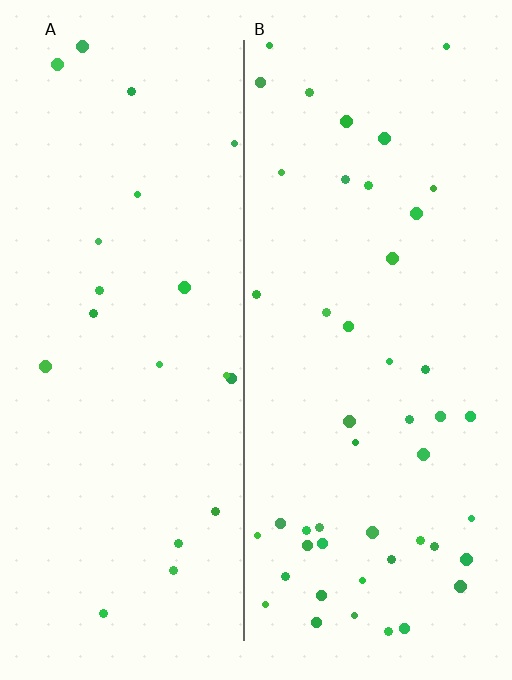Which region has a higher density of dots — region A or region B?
B (the right).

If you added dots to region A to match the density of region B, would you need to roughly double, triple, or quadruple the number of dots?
Approximately double.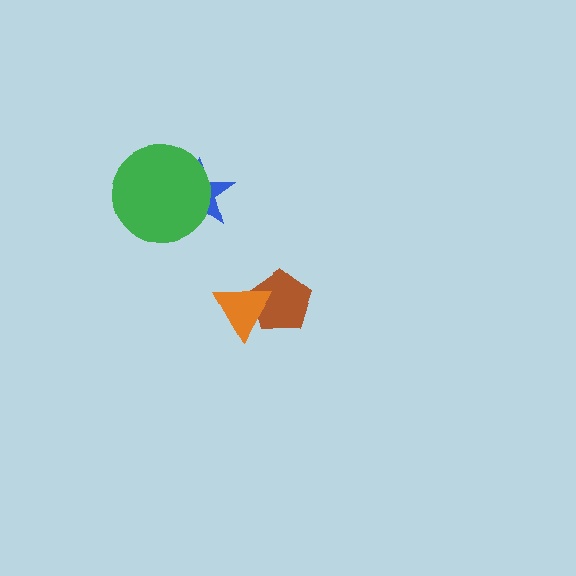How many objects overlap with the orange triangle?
1 object overlaps with the orange triangle.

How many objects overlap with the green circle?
1 object overlaps with the green circle.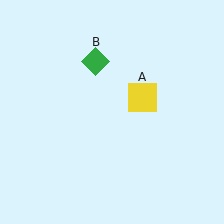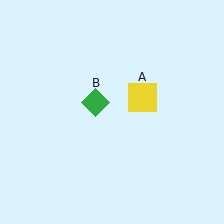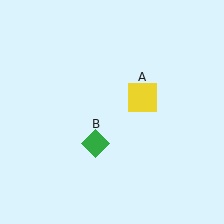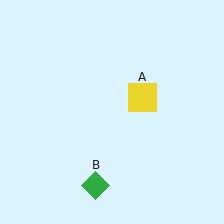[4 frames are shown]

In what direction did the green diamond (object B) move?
The green diamond (object B) moved down.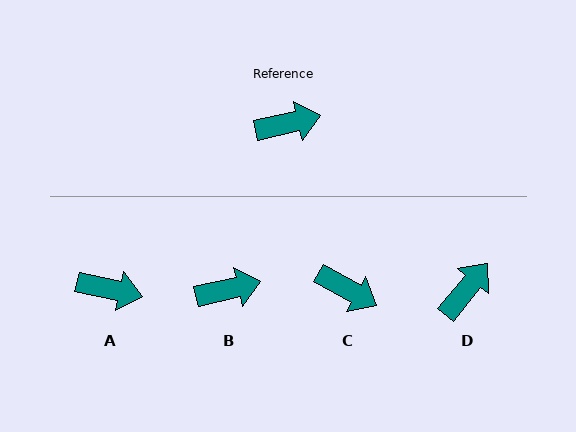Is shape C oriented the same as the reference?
No, it is off by about 42 degrees.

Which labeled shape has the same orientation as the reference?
B.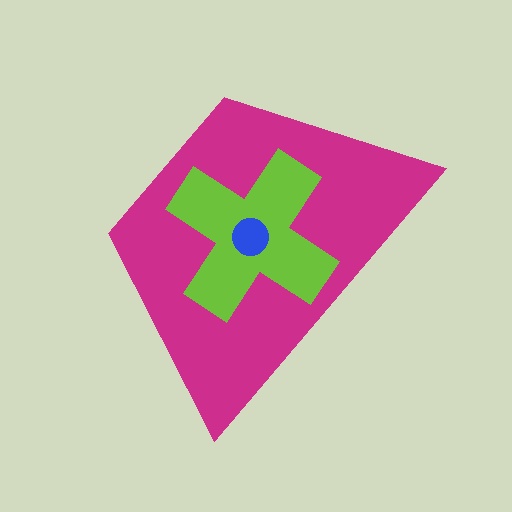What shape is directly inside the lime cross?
The blue circle.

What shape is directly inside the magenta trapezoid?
The lime cross.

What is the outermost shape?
The magenta trapezoid.